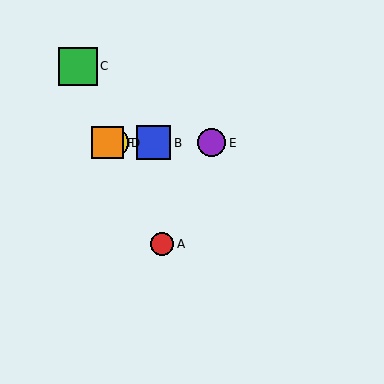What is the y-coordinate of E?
Object E is at y≈143.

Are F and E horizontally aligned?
Yes, both are at y≈143.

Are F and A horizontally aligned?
No, F is at y≈143 and A is at y≈244.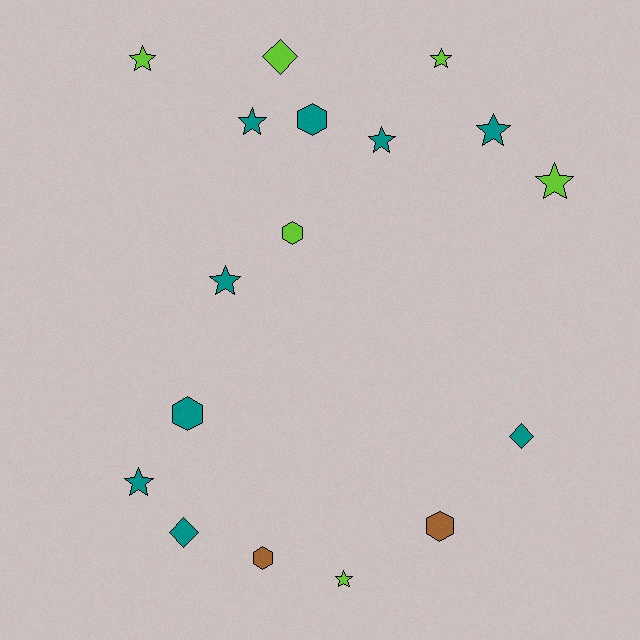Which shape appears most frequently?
Star, with 9 objects.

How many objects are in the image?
There are 17 objects.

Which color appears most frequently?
Teal, with 9 objects.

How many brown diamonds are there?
There are no brown diamonds.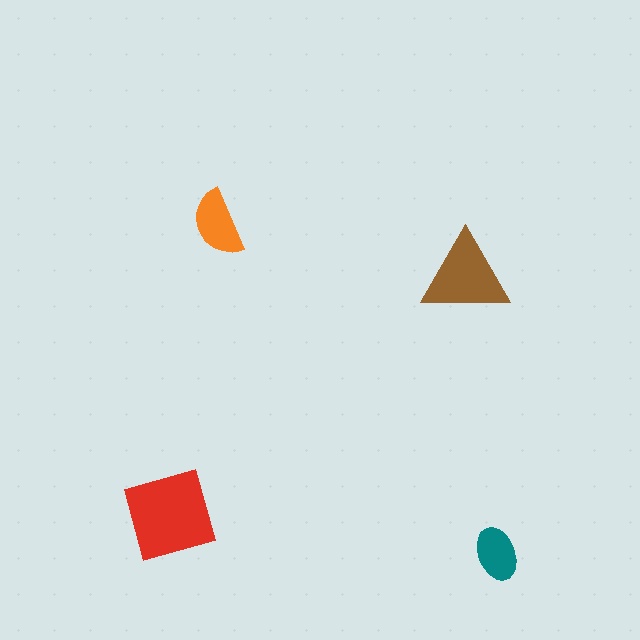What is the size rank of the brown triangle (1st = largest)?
2nd.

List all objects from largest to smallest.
The red diamond, the brown triangle, the orange semicircle, the teal ellipse.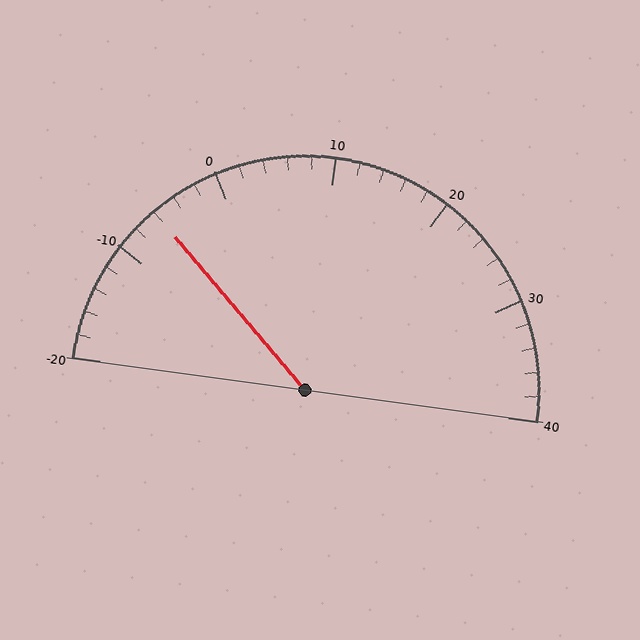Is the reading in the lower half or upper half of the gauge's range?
The reading is in the lower half of the range (-20 to 40).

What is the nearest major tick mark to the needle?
The nearest major tick mark is -10.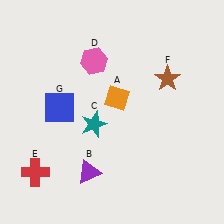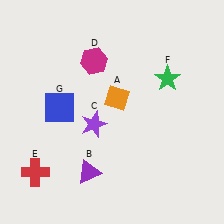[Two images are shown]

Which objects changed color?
C changed from teal to purple. D changed from pink to magenta. F changed from brown to green.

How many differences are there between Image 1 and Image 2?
There are 3 differences between the two images.